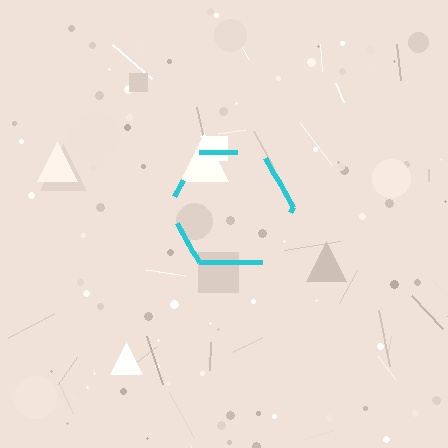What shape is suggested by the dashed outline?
The dashed outline suggests a hexagon.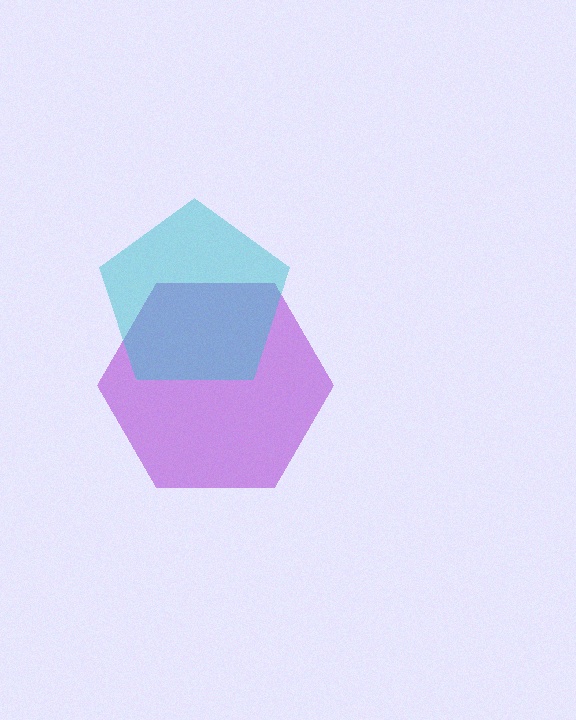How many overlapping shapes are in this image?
There are 2 overlapping shapes in the image.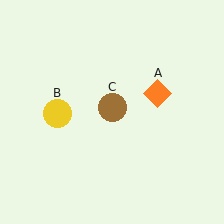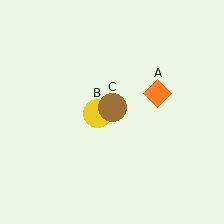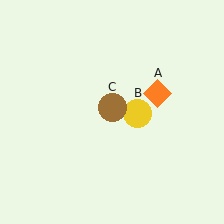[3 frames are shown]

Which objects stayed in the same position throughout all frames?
Orange diamond (object A) and brown circle (object C) remained stationary.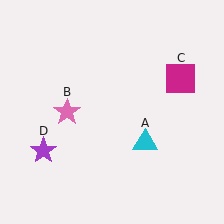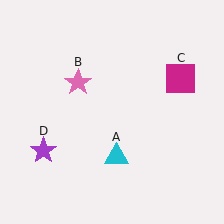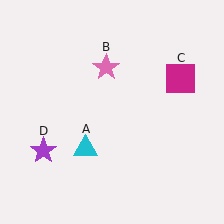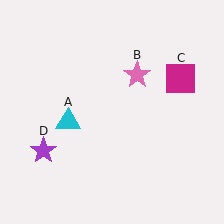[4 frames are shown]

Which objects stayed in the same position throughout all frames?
Magenta square (object C) and purple star (object D) remained stationary.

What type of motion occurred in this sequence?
The cyan triangle (object A), pink star (object B) rotated clockwise around the center of the scene.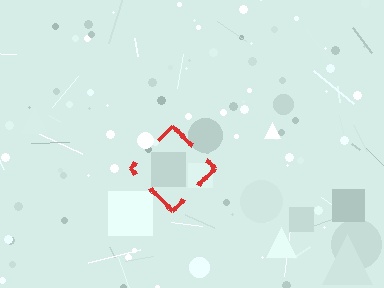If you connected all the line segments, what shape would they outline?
They would outline a diamond.